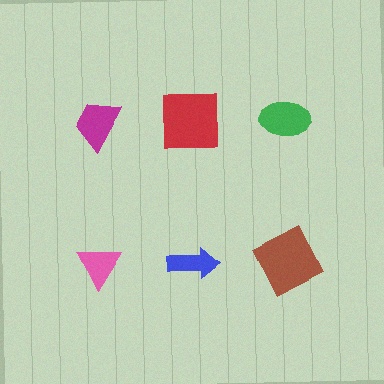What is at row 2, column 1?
A pink triangle.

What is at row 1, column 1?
A magenta trapezoid.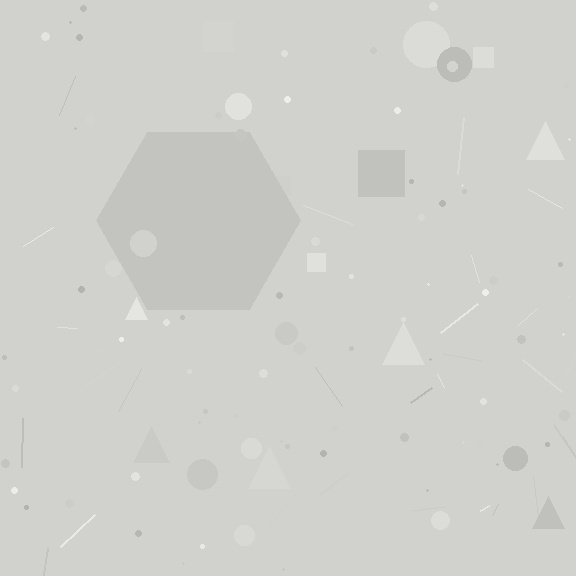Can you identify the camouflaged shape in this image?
The camouflaged shape is a hexagon.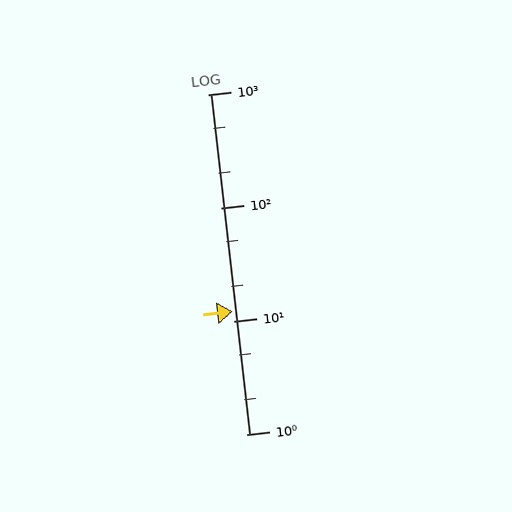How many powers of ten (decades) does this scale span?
The scale spans 3 decades, from 1 to 1000.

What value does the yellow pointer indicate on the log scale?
The pointer indicates approximately 12.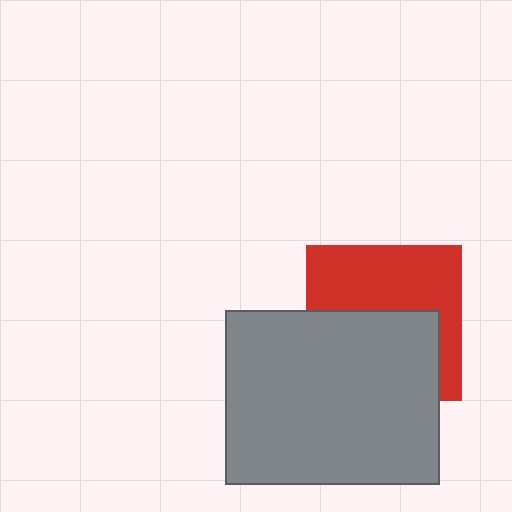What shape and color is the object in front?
The object in front is a gray rectangle.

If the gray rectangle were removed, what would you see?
You would see the complete red square.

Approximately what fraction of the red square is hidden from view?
Roughly 51% of the red square is hidden behind the gray rectangle.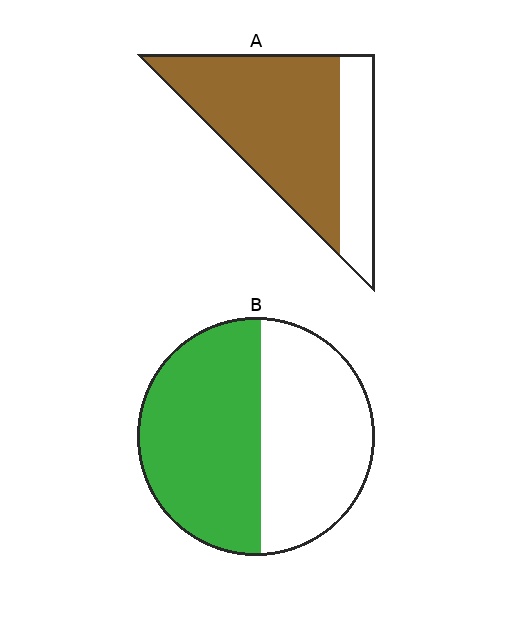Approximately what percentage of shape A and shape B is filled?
A is approximately 75% and B is approximately 55%.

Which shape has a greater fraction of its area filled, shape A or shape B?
Shape A.